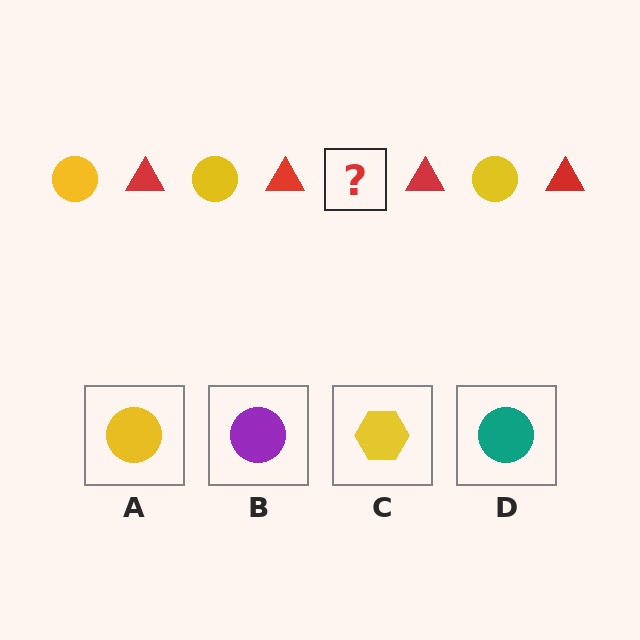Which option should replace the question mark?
Option A.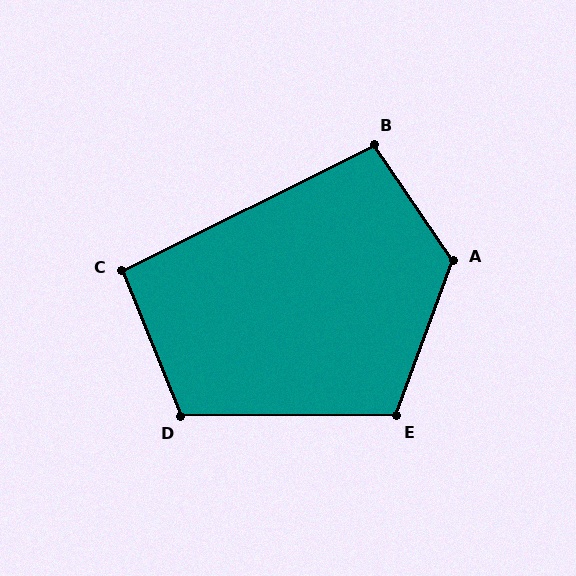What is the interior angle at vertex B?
Approximately 98 degrees (obtuse).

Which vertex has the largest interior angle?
A, at approximately 126 degrees.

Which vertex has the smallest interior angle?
C, at approximately 94 degrees.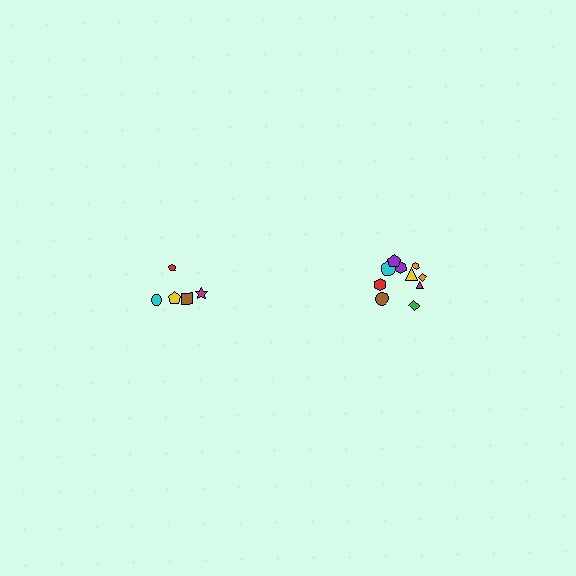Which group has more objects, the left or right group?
The right group.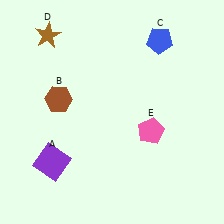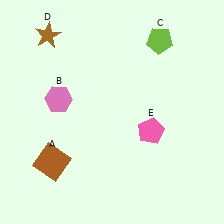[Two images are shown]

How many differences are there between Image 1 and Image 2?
There are 3 differences between the two images.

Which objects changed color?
A changed from purple to brown. B changed from brown to pink. C changed from blue to lime.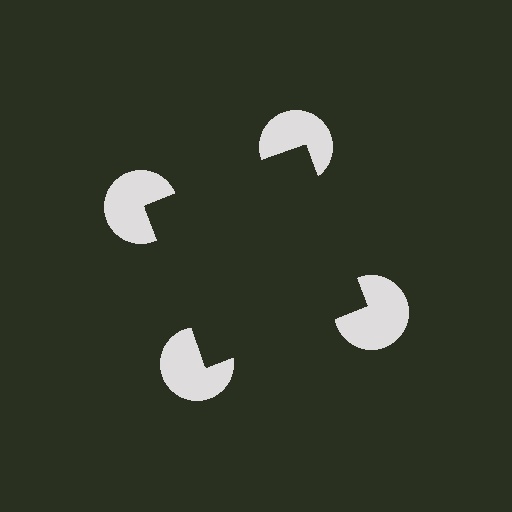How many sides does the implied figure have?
4 sides.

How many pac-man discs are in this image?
There are 4 — one at each vertex of the illusory square.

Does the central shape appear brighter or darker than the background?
It typically appears slightly darker than the background, even though no actual brightness change is drawn.